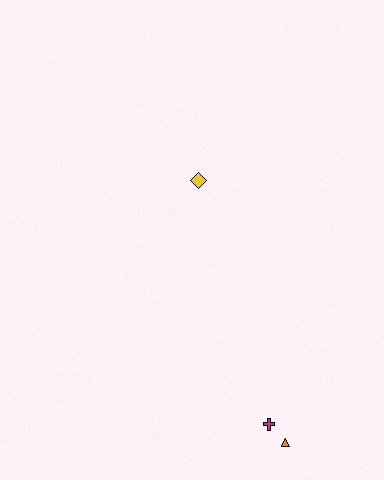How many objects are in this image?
There are 3 objects.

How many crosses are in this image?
There is 1 cross.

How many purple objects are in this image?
There are no purple objects.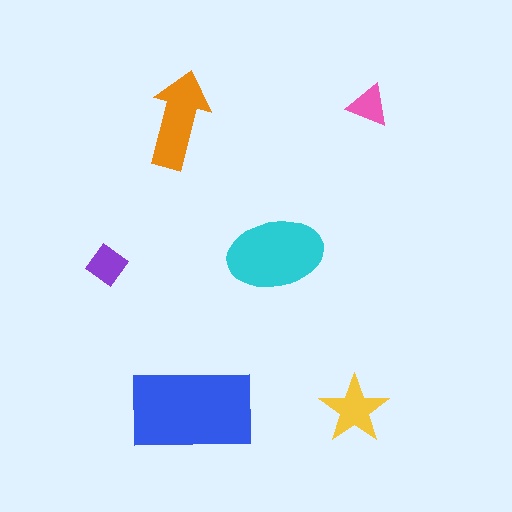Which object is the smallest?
The pink triangle.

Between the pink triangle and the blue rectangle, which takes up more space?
The blue rectangle.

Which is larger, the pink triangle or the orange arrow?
The orange arrow.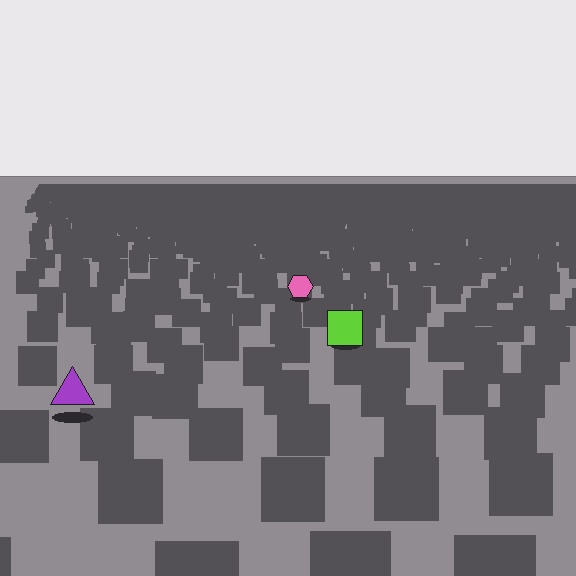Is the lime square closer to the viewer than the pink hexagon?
Yes. The lime square is closer — you can tell from the texture gradient: the ground texture is coarser near it.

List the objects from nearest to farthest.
From nearest to farthest: the purple triangle, the lime square, the pink hexagon.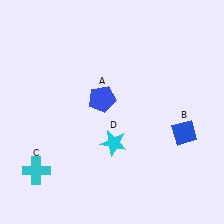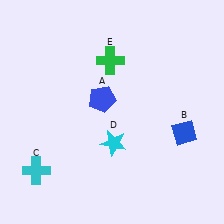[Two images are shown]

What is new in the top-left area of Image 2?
A green cross (E) was added in the top-left area of Image 2.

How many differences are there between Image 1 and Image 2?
There is 1 difference between the two images.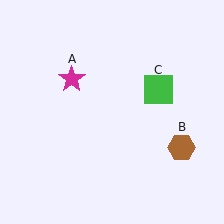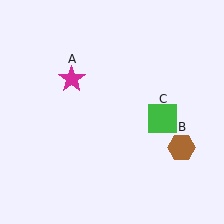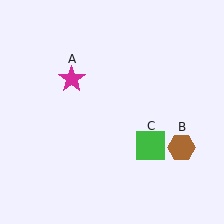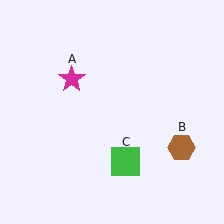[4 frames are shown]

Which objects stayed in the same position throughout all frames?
Magenta star (object A) and brown hexagon (object B) remained stationary.